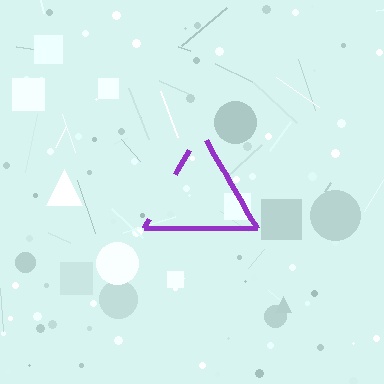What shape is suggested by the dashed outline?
The dashed outline suggests a triangle.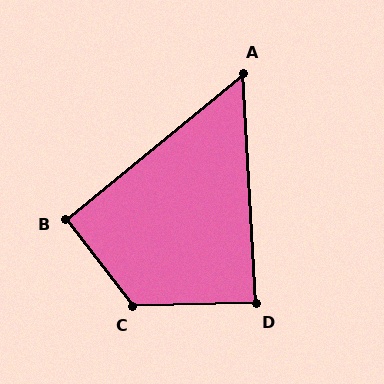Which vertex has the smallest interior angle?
A, at approximately 54 degrees.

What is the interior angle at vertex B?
Approximately 92 degrees (approximately right).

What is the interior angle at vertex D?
Approximately 88 degrees (approximately right).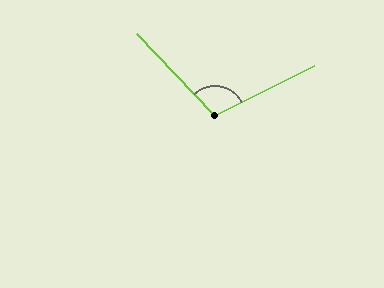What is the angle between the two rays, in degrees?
Approximately 107 degrees.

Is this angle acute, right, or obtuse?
It is obtuse.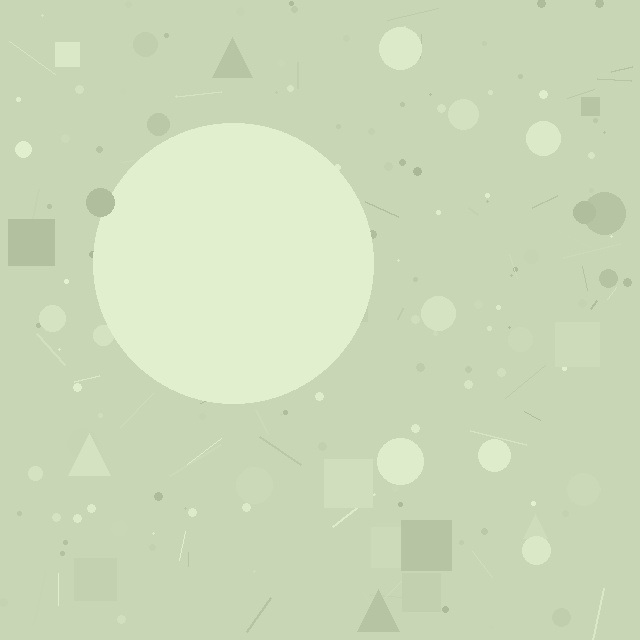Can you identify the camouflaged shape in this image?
The camouflaged shape is a circle.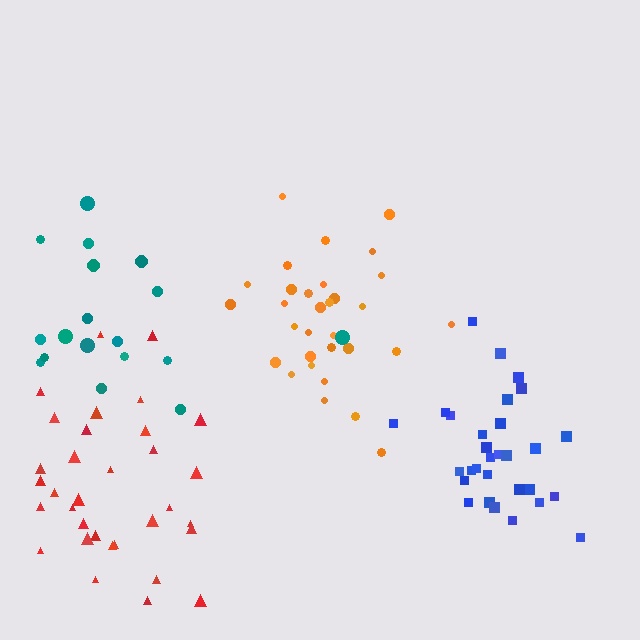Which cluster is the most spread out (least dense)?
Teal.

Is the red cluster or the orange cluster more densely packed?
Red.